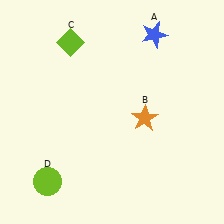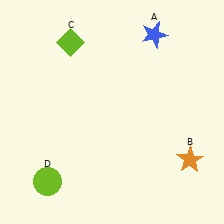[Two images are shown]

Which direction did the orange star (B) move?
The orange star (B) moved right.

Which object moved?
The orange star (B) moved right.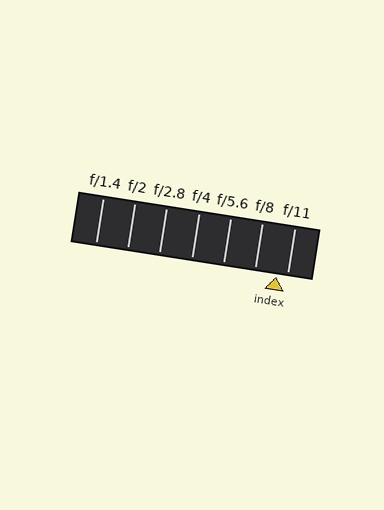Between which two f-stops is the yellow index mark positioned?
The index mark is between f/8 and f/11.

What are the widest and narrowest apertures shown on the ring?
The widest aperture shown is f/1.4 and the narrowest is f/11.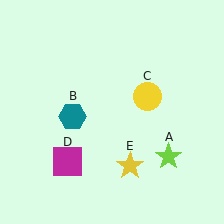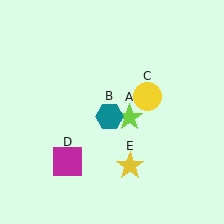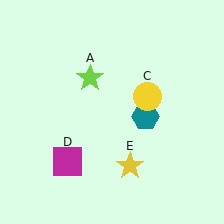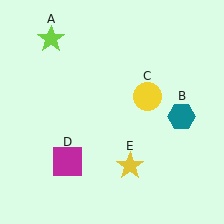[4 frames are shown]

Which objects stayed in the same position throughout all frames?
Yellow circle (object C) and magenta square (object D) and yellow star (object E) remained stationary.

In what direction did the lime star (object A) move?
The lime star (object A) moved up and to the left.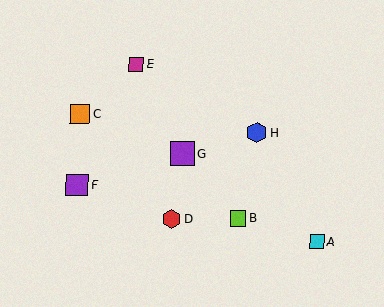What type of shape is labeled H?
Shape H is a blue hexagon.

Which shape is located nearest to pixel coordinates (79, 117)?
The orange square (labeled C) at (80, 114) is nearest to that location.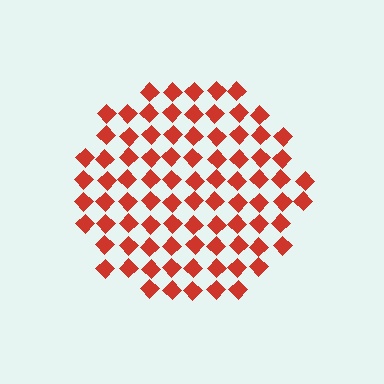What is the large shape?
The large shape is a circle.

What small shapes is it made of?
It is made of small diamonds.